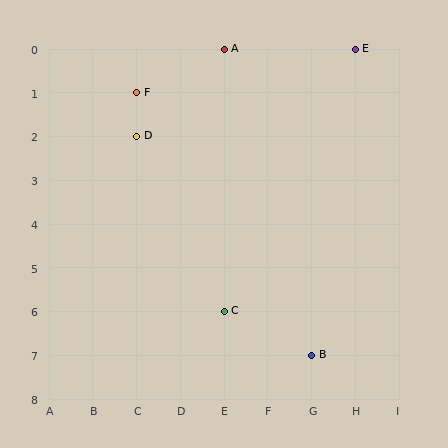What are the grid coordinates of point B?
Point B is at grid coordinates (G, 7).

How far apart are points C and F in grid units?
Points C and F are 2 columns and 5 rows apart (about 5.4 grid units diagonally).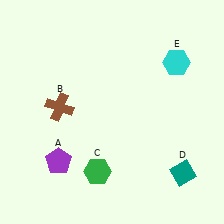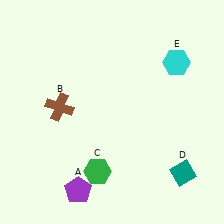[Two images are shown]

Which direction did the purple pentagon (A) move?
The purple pentagon (A) moved down.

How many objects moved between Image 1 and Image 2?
1 object moved between the two images.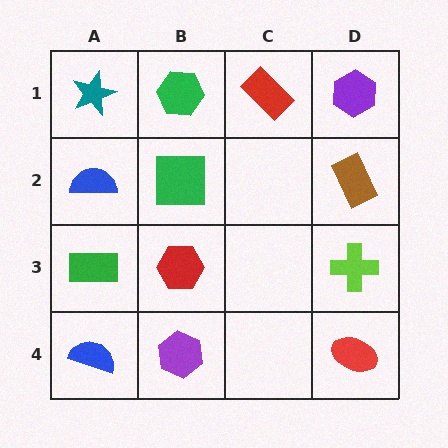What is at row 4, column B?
A purple hexagon.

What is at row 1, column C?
A red rectangle.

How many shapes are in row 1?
4 shapes.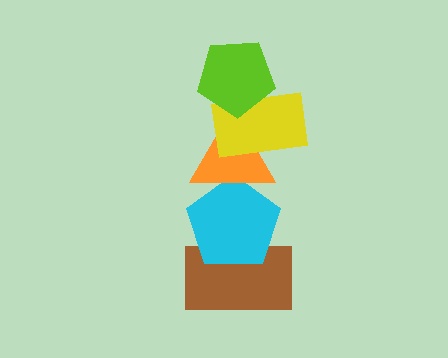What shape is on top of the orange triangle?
The yellow rectangle is on top of the orange triangle.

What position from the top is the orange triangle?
The orange triangle is 3rd from the top.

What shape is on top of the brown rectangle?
The cyan pentagon is on top of the brown rectangle.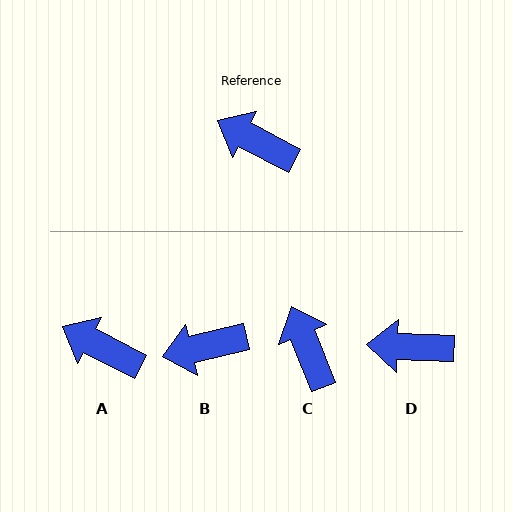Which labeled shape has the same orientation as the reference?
A.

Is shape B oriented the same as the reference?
No, it is off by about 41 degrees.